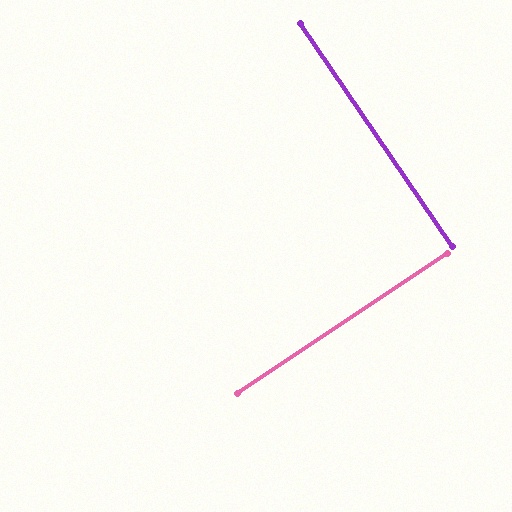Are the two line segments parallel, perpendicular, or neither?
Perpendicular — they meet at approximately 89°.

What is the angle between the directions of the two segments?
Approximately 89 degrees.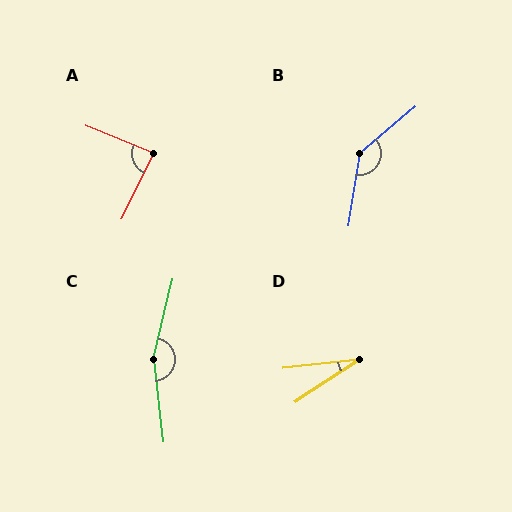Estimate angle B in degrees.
Approximately 139 degrees.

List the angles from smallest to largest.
D (27°), A (86°), B (139°), C (160°).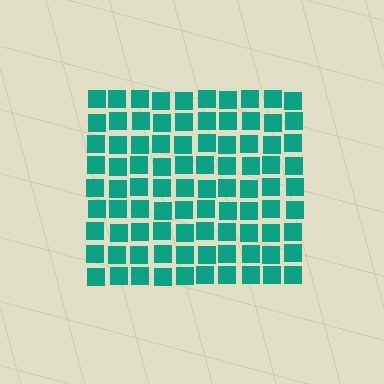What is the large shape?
The large shape is a square.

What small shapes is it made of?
It is made of small squares.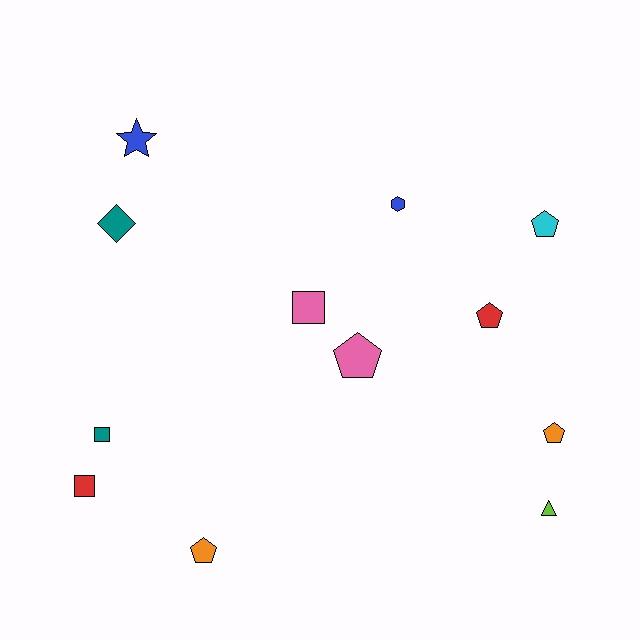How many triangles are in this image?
There is 1 triangle.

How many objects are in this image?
There are 12 objects.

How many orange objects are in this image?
There are 2 orange objects.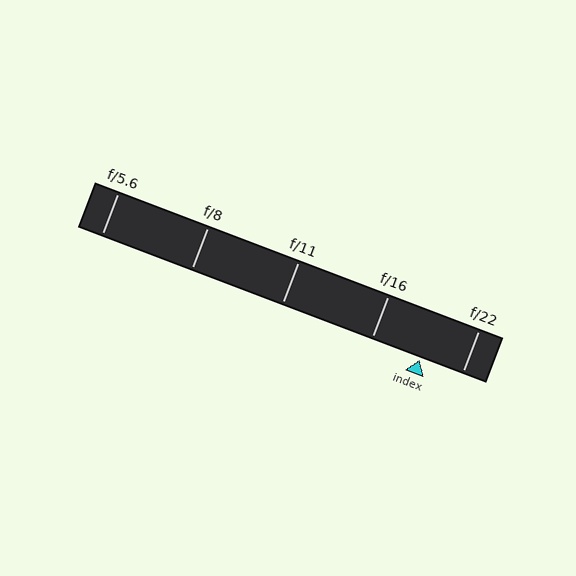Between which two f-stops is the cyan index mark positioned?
The index mark is between f/16 and f/22.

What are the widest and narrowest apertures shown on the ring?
The widest aperture shown is f/5.6 and the narrowest is f/22.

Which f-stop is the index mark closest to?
The index mark is closest to f/22.